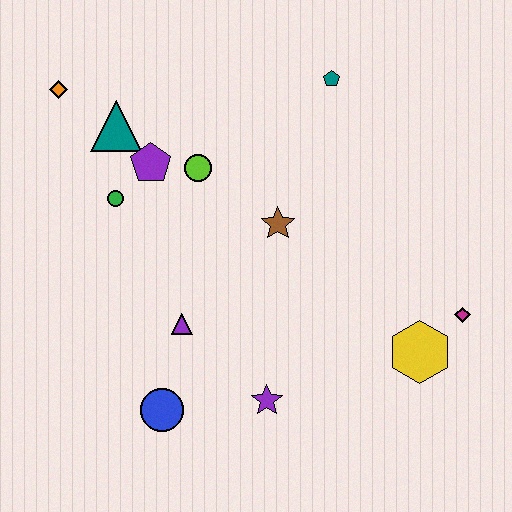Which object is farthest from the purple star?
The orange diamond is farthest from the purple star.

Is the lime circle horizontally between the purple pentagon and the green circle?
No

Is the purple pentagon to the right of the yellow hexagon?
No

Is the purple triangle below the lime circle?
Yes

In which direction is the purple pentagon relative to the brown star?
The purple pentagon is to the left of the brown star.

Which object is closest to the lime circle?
The purple pentagon is closest to the lime circle.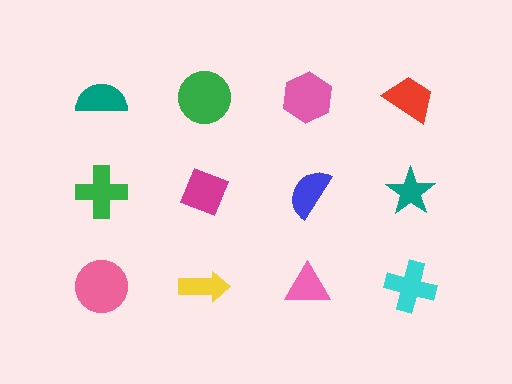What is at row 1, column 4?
A red trapezoid.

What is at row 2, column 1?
A green cross.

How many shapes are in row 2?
4 shapes.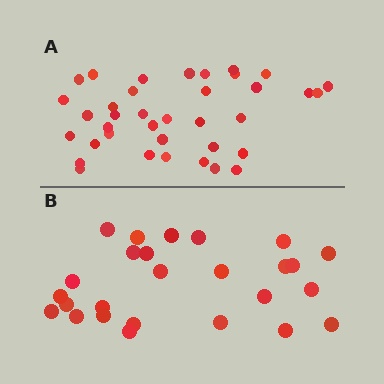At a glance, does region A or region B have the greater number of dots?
Region A (the top region) has more dots.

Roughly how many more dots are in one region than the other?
Region A has roughly 12 or so more dots than region B.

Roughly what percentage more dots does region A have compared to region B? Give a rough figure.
About 40% more.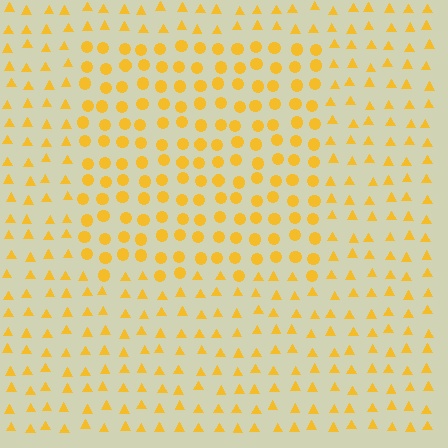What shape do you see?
I see a rectangle.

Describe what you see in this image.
The image is filled with small yellow elements arranged in a uniform grid. A rectangle-shaped region contains circles, while the surrounding area contains triangles. The boundary is defined purely by the change in element shape.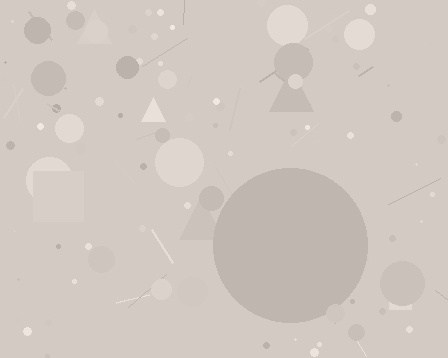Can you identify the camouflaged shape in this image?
The camouflaged shape is a circle.